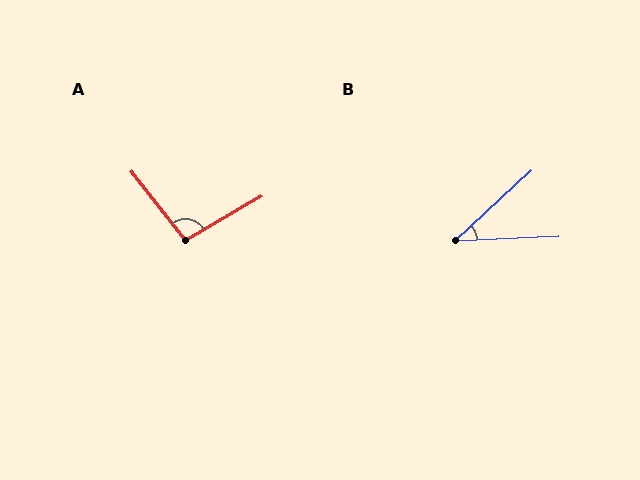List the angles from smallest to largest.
B (40°), A (98°).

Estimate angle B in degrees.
Approximately 40 degrees.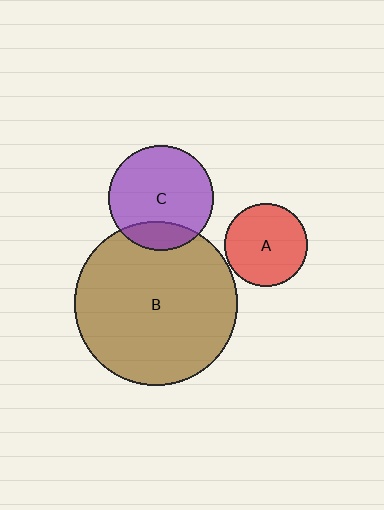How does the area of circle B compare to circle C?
Approximately 2.4 times.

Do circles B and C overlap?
Yes.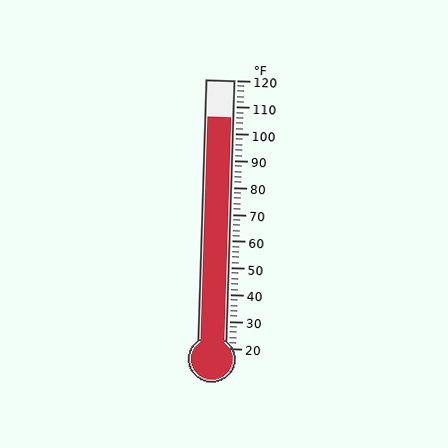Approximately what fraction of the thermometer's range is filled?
The thermometer is filled to approximately 85% of its range.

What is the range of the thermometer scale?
The thermometer scale ranges from 20°F to 120°F.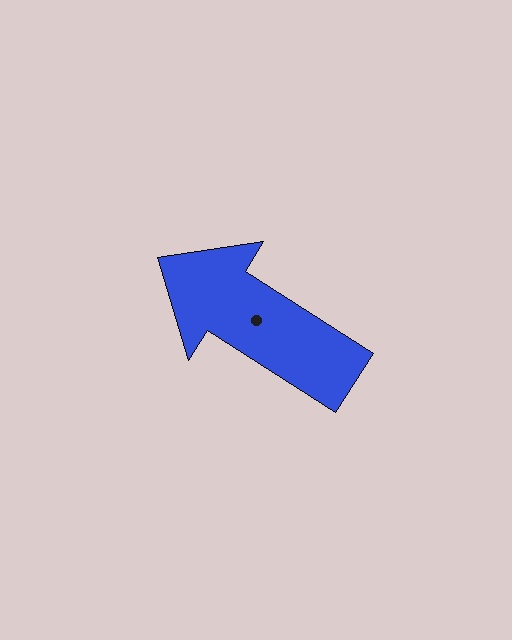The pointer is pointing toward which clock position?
Roughly 10 o'clock.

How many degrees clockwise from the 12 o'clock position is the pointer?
Approximately 302 degrees.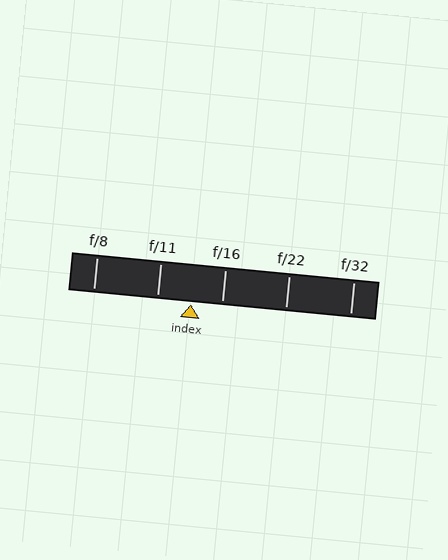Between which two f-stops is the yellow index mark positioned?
The index mark is between f/11 and f/16.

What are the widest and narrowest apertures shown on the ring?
The widest aperture shown is f/8 and the narrowest is f/32.